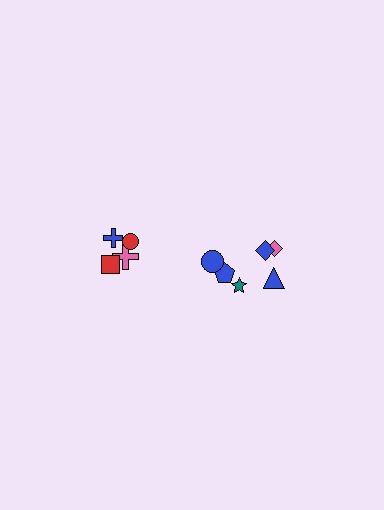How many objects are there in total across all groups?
There are 10 objects.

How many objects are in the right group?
There are 6 objects.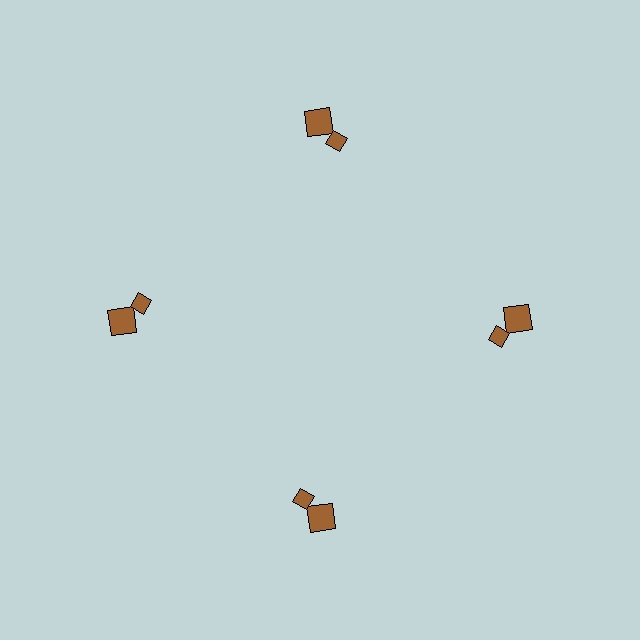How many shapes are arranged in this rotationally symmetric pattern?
There are 8 shapes, arranged in 4 groups of 2.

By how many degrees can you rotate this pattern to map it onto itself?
The pattern maps onto itself every 90 degrees of rotation.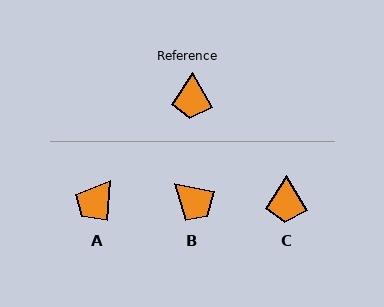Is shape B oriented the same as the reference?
No, it is off by about 49 degrees.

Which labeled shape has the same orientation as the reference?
C.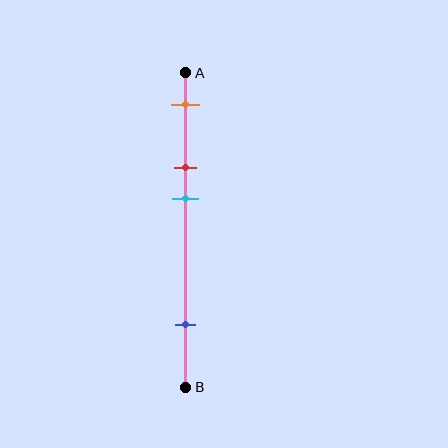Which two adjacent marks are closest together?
The red and cyan marks are the closest adjacent pair.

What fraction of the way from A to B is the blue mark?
The blue mark is approximately 80% (0.8) of the way from A to B.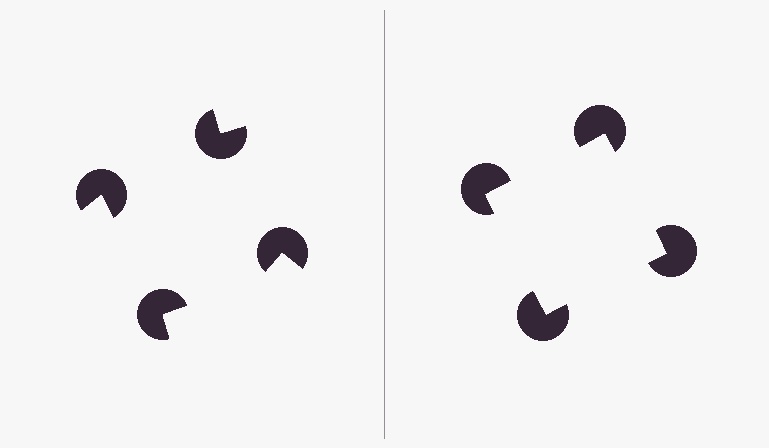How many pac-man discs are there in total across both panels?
8 — 4 on each side.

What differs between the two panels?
The pac-man discs are positioned identically on both sides; only the wedge orientations differ. On the right they align to a square; on the left they are misaligned.